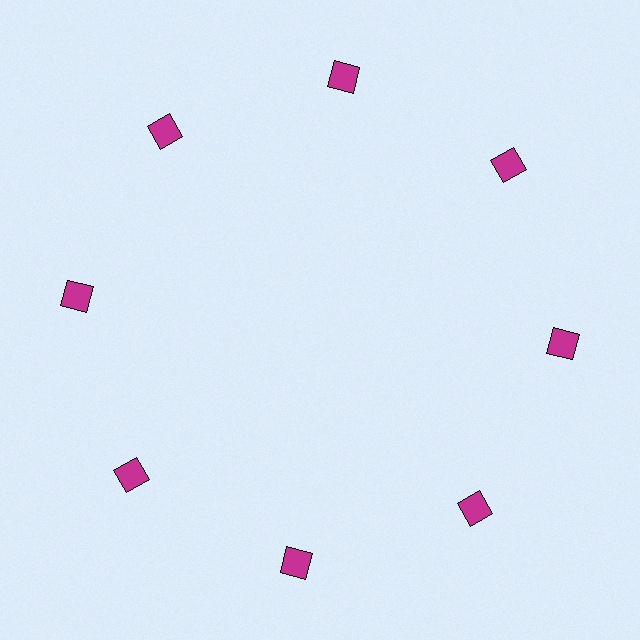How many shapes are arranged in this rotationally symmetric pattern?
There are 8 shapes, arranged in 8 groups of 1.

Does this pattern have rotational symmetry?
Yes, this pattern has 8-fold rotational symmetry. It looks the same after rotating 45 degrees around the center.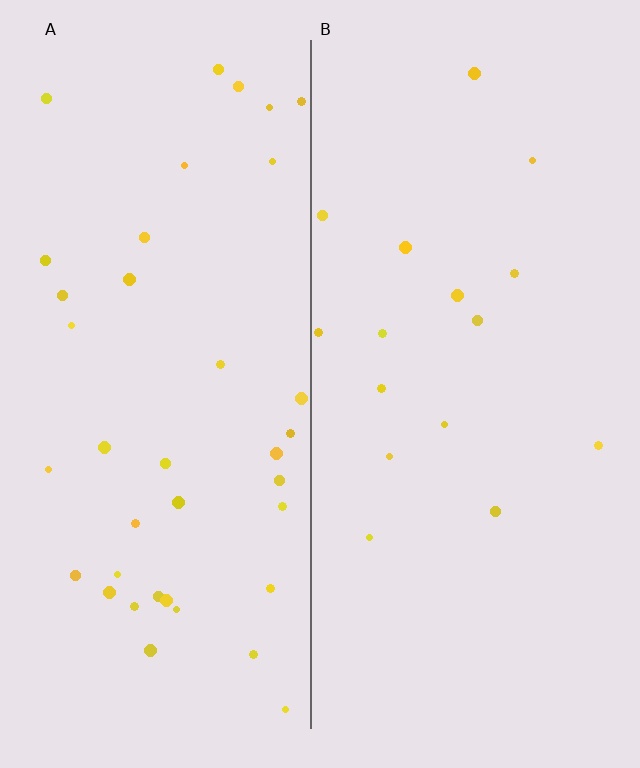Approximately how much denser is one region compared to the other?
Approximately 2.4× — region A over region B.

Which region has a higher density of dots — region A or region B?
A (the left).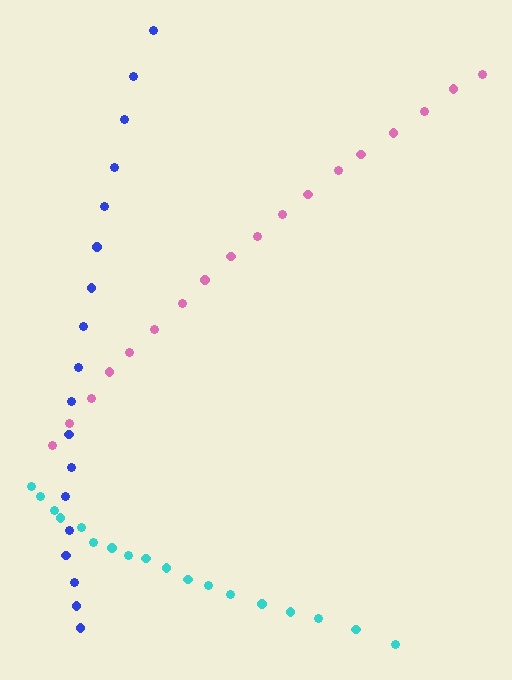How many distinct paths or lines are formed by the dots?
There are 3 distinct paths.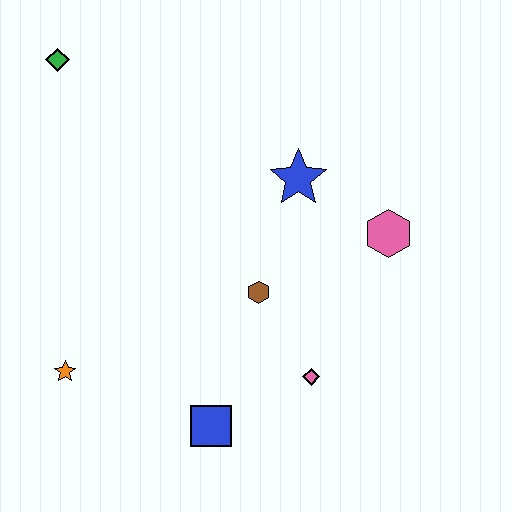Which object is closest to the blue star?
The pink hexagon is closest to the blue star.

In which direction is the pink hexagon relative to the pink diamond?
The pink hexagon is above the pink diamond.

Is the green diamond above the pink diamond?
Yes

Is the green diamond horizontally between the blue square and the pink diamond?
No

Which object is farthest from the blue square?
The green diamond is farthest from the blue square.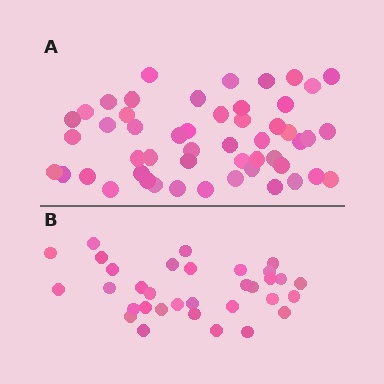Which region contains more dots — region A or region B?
Region A (the top region) has more dots.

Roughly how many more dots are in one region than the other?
Region A has approximately 20 more dots than region B.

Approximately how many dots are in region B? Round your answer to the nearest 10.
About 30 dots. (The exact count is 33, which rounds to 30.)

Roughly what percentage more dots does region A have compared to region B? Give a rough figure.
About 55% more.